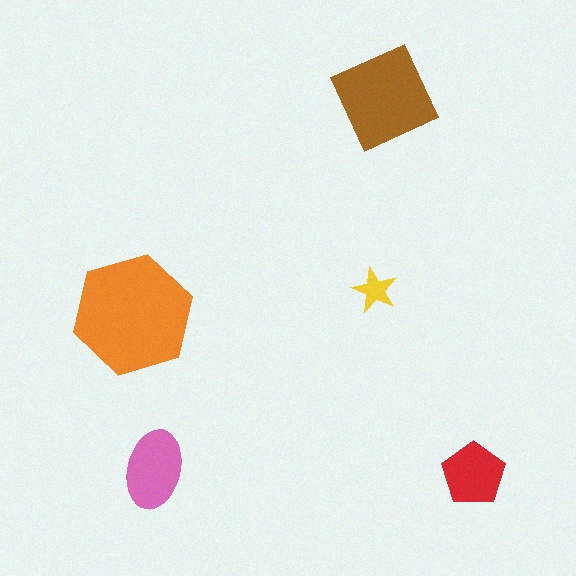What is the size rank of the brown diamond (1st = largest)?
2nd.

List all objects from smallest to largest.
The yellow star, the red pentagon, the pink ellipse, the brown diamond, the orange hexagon.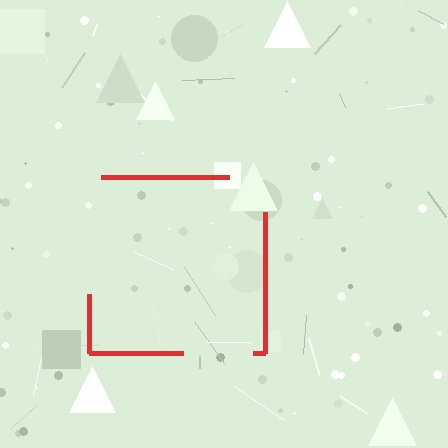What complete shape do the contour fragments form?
The contour fragments form a square.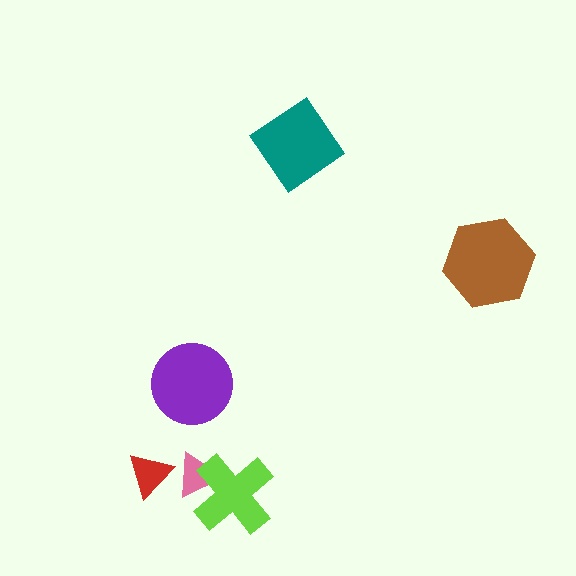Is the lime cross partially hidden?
No, no other shape covers it.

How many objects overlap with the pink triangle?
2 objects overlap with the pink triangle.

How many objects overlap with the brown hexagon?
0 objects overlap with the brown hexagon.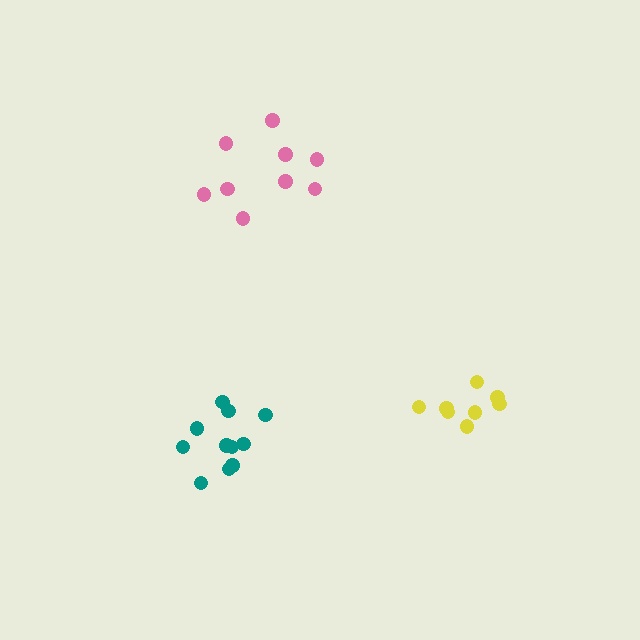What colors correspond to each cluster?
The clusters are colored: teal, yellow, pink.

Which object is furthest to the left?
The teal cluster is leftmost.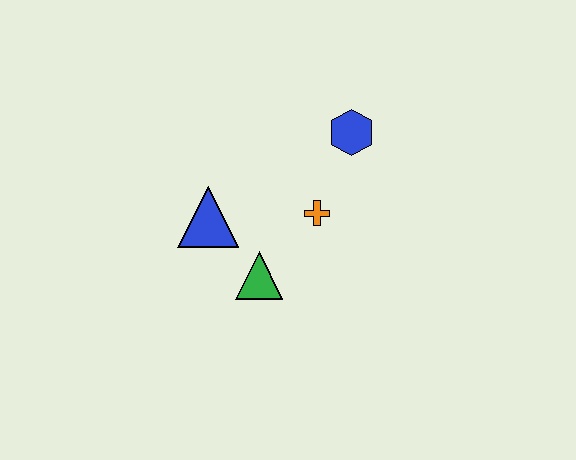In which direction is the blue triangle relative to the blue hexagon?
The blue triangle is to the left of the blue hexagon.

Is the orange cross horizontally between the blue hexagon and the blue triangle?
Yes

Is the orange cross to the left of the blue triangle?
No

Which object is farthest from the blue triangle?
The blue hexagon is farthest from the blue triangle.